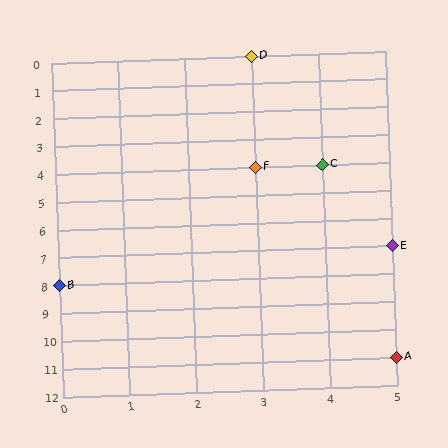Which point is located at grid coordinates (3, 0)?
Point D is at (3, 0).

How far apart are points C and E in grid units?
Points C and E are 1 column and 3 rows apart (about 3.2 grid units diagonally).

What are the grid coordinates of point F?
Point F is at grid coordinates (3, 4).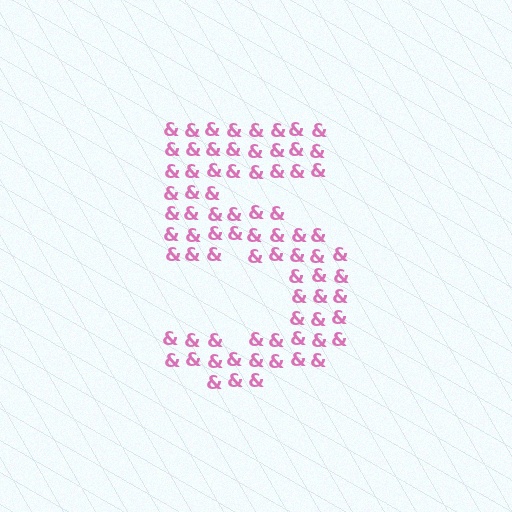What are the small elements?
The small elements are ampersands.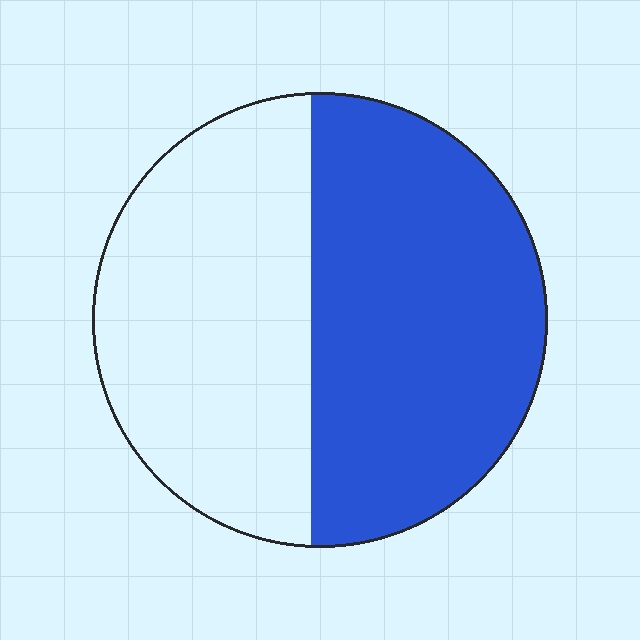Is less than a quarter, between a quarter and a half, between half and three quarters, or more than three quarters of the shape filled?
Between half and three quarters.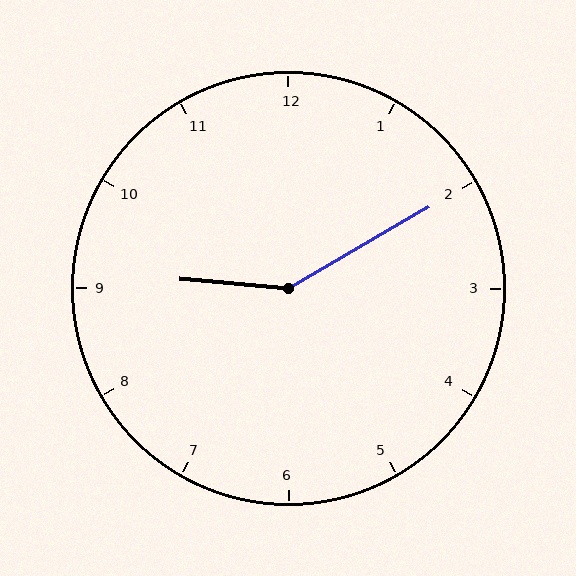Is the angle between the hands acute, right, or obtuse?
It is obtuse.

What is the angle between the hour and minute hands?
Approximately 145 degrees.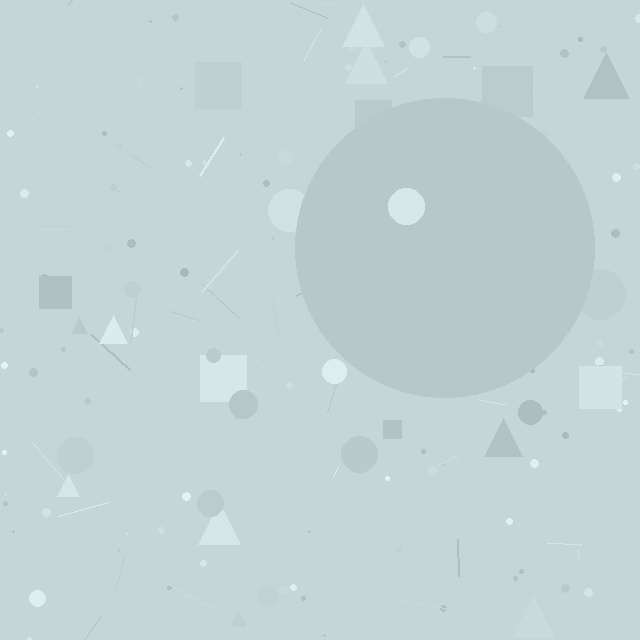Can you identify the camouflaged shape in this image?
The camouflaged shape is a circle.